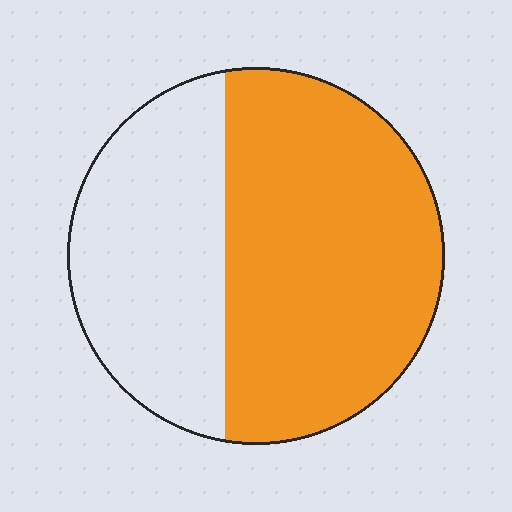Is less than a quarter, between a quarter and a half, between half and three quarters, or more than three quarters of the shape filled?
Between half and three quarters.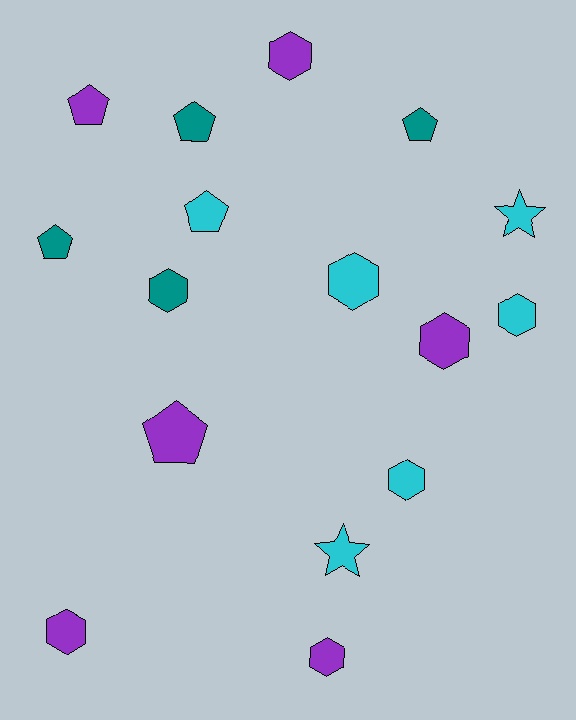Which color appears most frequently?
Cyan, with 6 objects.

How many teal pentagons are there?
There are 3 teal pentagons.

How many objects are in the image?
There are 16 objects.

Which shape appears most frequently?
Hexagon, with 8 objects.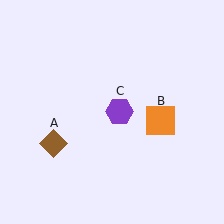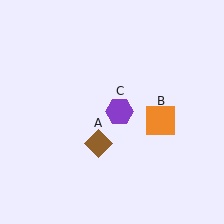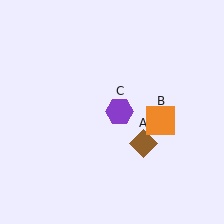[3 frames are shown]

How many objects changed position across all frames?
1 object changed position: brown diamond (object A).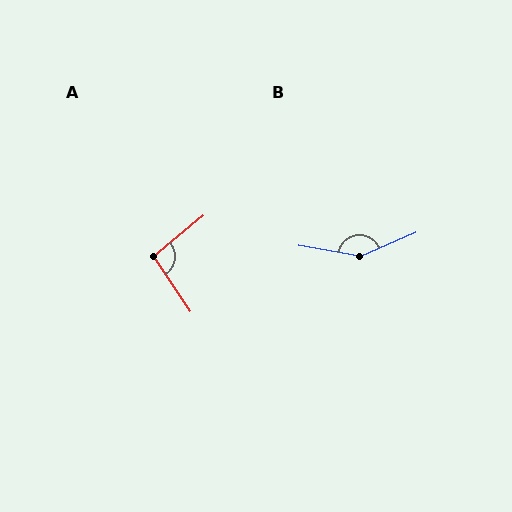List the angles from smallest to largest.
A (96°), B (147°).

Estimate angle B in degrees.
Approximately 147 degrees.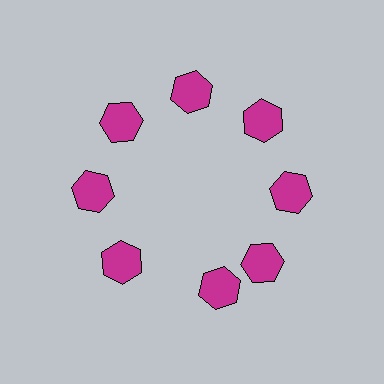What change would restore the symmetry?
The symmetry would be restored by rotating it back into even spacing with its neighbors so that all 8 hexagons sit at equal angles and equal distance from the center.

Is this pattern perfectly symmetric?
No. The 8 magenta hexagons are arranged in a ring, but one element near the 6 o'clock position is rotated out of alignment along the ring, breaking the 8-fold rotational symmetry.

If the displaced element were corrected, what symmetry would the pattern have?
It would have 8-fold rotational symmetry — the pattern would map onto itself every 45 degrees.